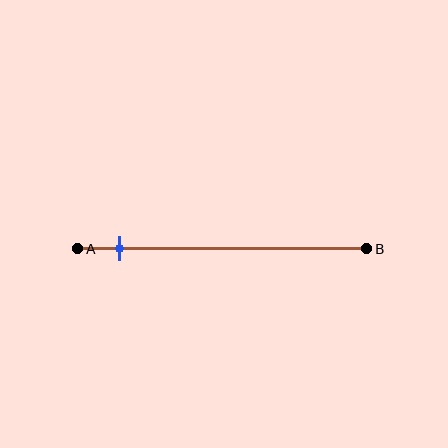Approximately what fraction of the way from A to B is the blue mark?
The blue mark is approximately 15% of the way from A to B.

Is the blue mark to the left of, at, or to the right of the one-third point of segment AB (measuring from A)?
The blue mark is to the left of the one-third point of segment AB.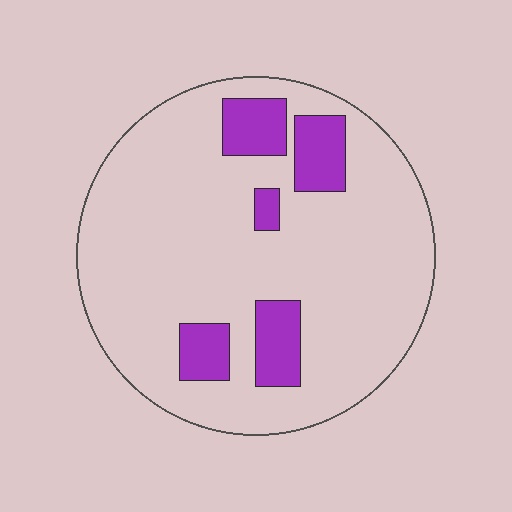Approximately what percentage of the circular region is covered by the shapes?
Approximately 15%.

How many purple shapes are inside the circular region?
5.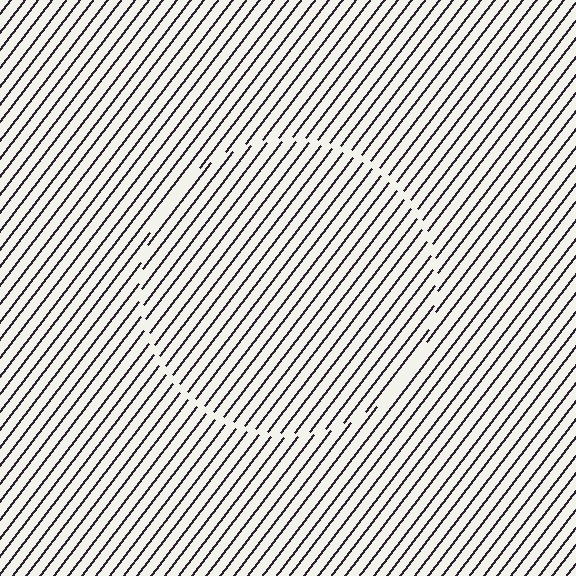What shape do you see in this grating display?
An illusory circle. The interior of the shape contains the same grating, shifted by half a period — the contour is defined by the phase discontinuity where line-ends from the inner and outer gratings abut.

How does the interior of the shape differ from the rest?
The interior of the shape contains the same grating, shifted by half a period — the contour is defined by the phase discontinuity where line-ends from the inner and outer gratings abut.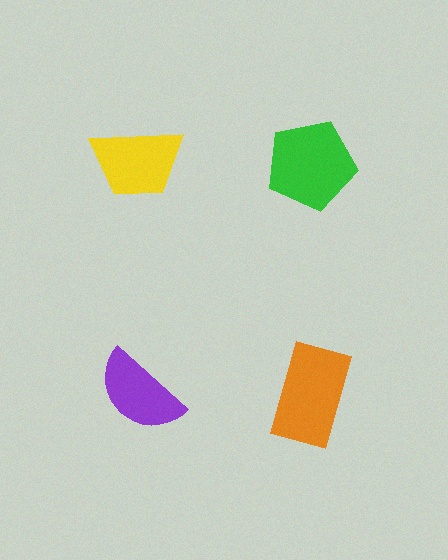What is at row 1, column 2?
A green pentagon.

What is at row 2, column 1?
A purple semicircle.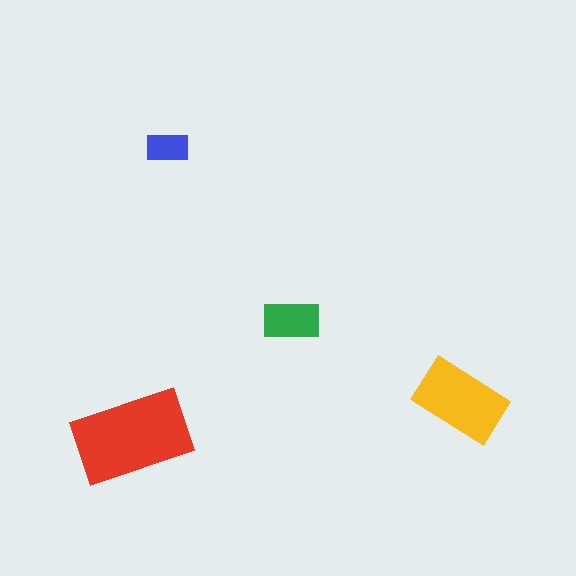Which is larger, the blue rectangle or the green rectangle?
The green one.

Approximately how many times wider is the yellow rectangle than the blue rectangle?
About 2 times wider.